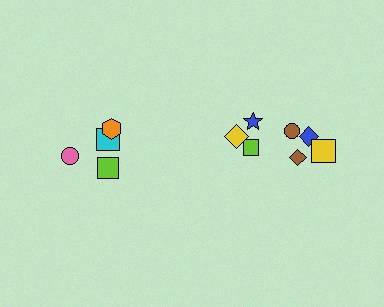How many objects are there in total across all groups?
There are 11 objects.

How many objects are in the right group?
There are 7 objects.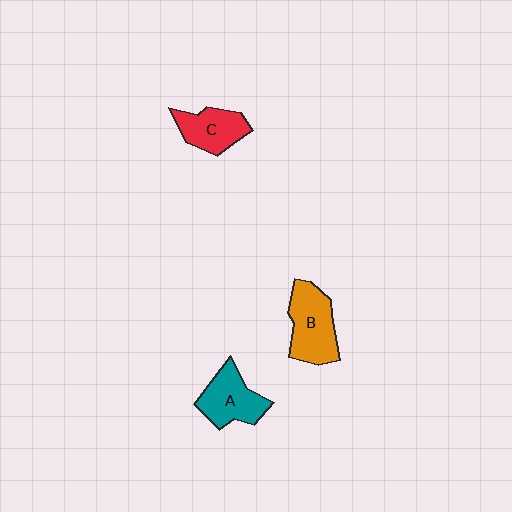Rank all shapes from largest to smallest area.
From largest to smallest: B (orange), A (teal), C (red).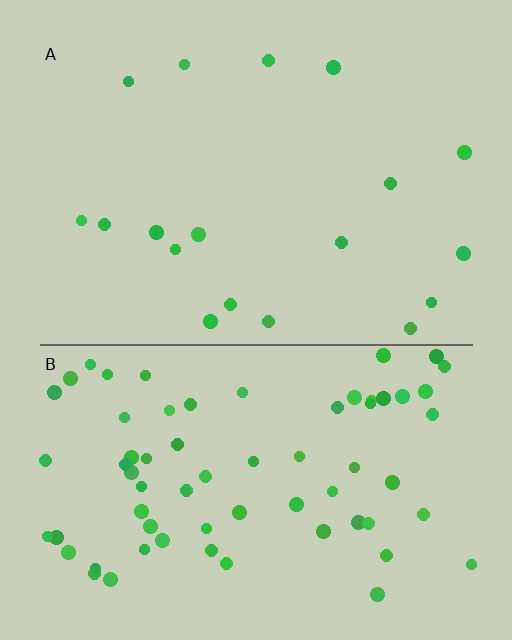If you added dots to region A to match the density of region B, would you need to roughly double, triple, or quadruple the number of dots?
Approximately quadruple.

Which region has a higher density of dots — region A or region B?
B (the bottom).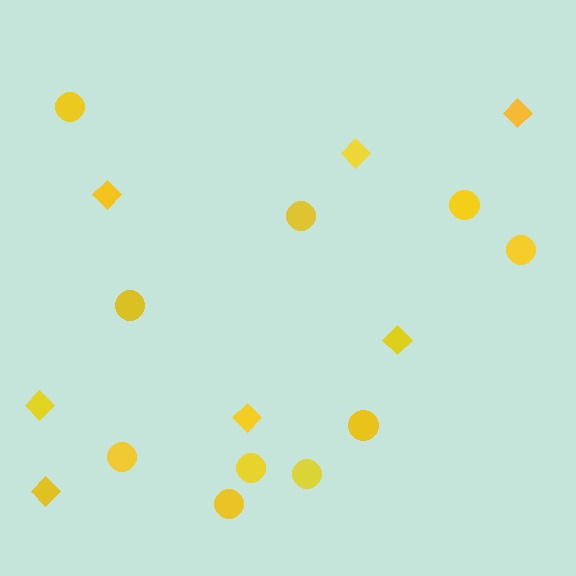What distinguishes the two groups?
There are 2 groups: one group of circles (10) and one group of diamonds (7).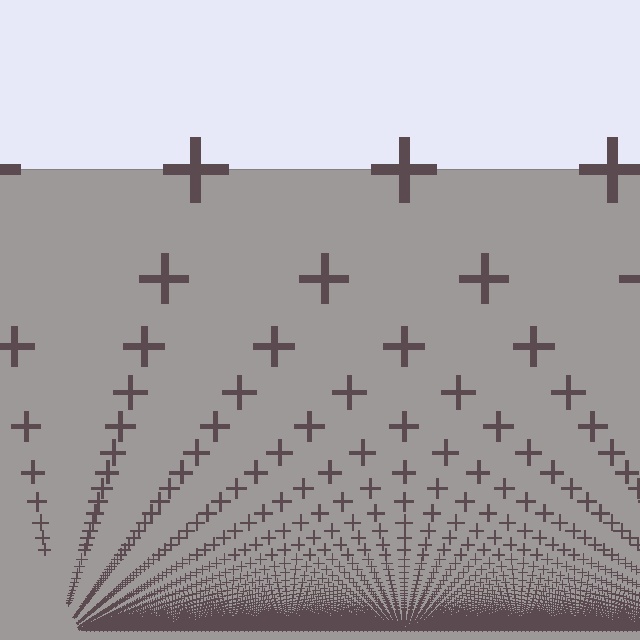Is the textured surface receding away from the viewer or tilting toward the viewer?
The surface appears to tilt toward the viewer. Texture elements get larger and sparser toward the top.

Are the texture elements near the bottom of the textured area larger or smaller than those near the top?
Smaller. The gradient is inverted — elements near the bottom are smaller and denser.